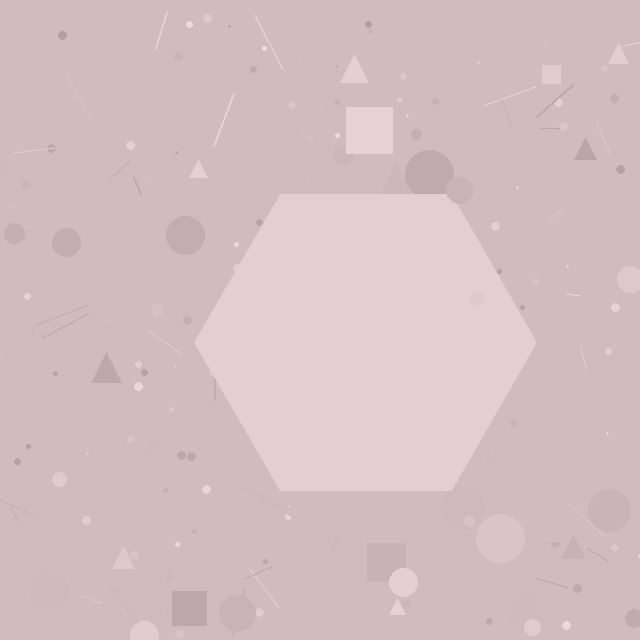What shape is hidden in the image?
A hexagon is hidden in the image.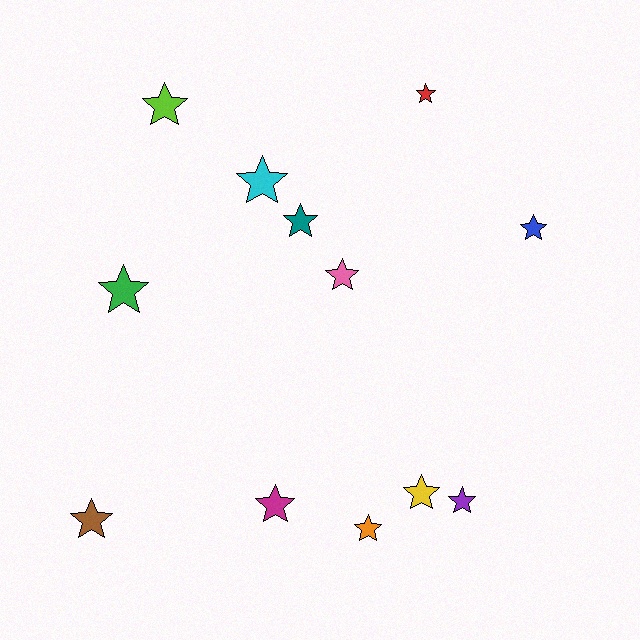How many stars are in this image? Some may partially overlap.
There are 12 stars.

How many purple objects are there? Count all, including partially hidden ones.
There is 1 purple object.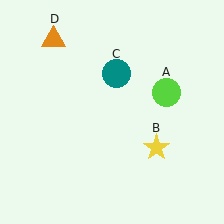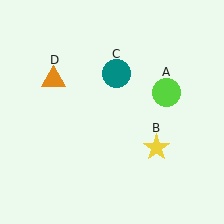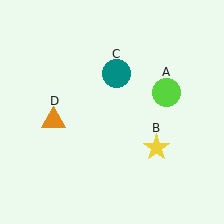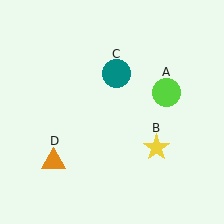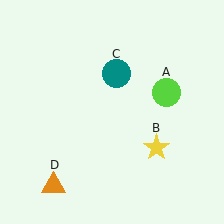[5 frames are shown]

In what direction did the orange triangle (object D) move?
The orange triangle (object D) moved down.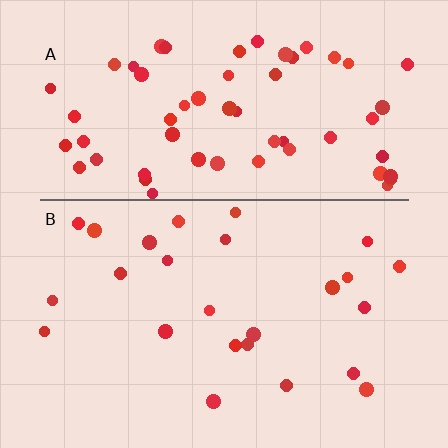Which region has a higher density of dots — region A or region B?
A (the top).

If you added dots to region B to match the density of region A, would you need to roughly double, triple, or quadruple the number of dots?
Approximately double.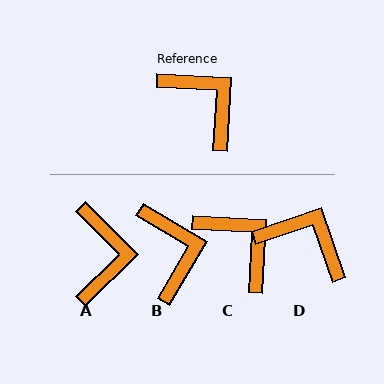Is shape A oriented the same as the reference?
No, it is off by about 42 degrees.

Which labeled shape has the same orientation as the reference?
C.